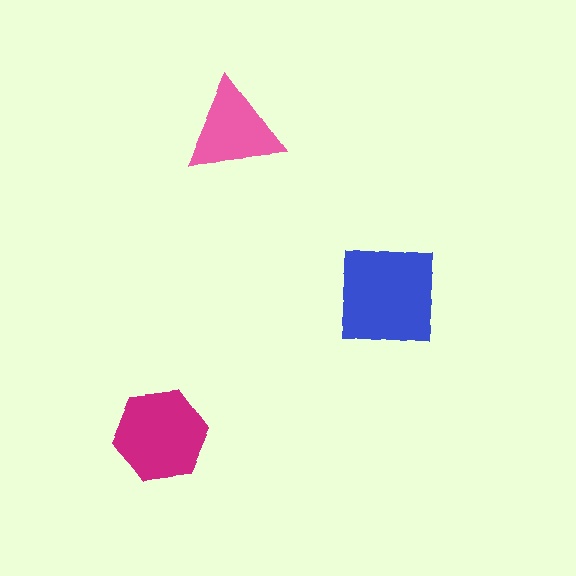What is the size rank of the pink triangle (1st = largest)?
3rd.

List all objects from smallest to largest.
The pink triangle, the magenta hexagon, the blue square.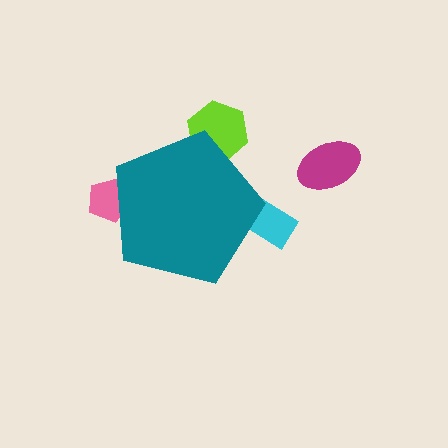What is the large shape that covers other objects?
A teal pentagon.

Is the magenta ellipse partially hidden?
No, the magenta ellipse is fully visible.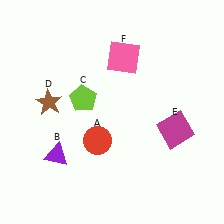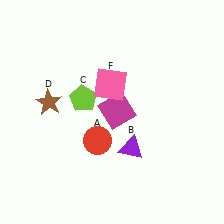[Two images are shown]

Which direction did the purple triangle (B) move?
The purple triangle (B) moved right.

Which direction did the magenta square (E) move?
The magenta square (E) moved left.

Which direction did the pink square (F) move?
The pink square (F) moved down.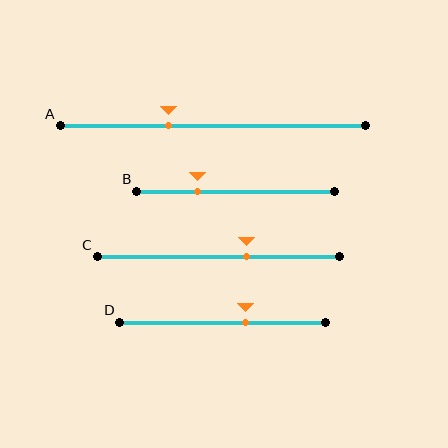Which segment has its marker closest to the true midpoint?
Segment D has its marker closest to the true midpoint.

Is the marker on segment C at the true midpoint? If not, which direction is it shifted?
No, the marker on segment C is shifted to the right by about 12% of the segment length.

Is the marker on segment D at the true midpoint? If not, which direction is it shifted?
No, the marker on segment D is shifted to the right by about 11% of the segment length.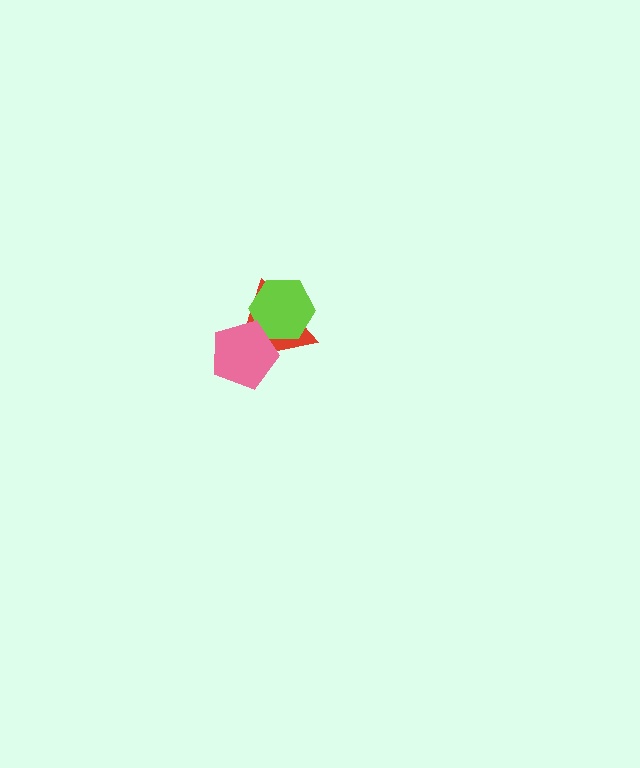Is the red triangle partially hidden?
Yes, it is partially covered by another shape.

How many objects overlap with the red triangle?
2 objects overlap with the red triangle.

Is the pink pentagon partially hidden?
No, no other shape covers it.